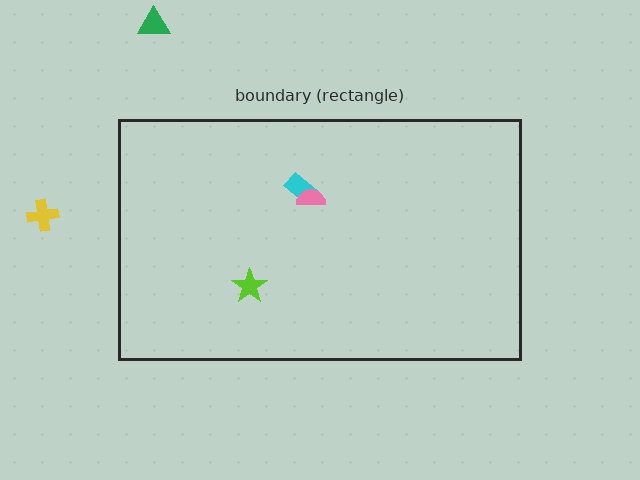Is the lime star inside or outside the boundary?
Inside.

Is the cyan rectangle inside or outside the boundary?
Inside.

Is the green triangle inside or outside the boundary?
Outside.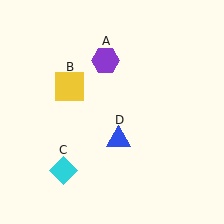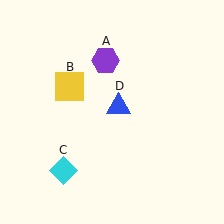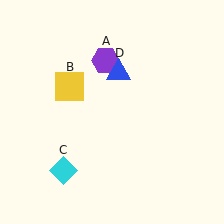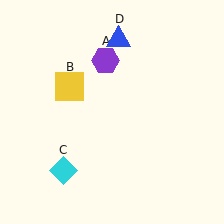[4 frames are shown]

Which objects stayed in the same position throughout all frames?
Purple hexagon (object A) and yellow square (object B) and cyan diamond (object C) remained stationary.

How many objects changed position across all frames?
1 object changed position: blue triangle (object D).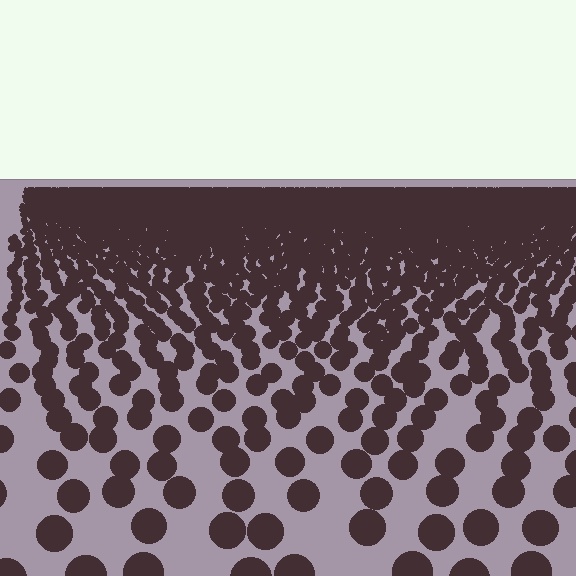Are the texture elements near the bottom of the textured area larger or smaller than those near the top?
Larger. Near the bottom, elements are closer to the viewer and appear at a bigger on-screen size.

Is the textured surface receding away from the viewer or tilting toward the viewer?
The surface is receding away from the viewer. Texture elements get smaller and denser toward the top.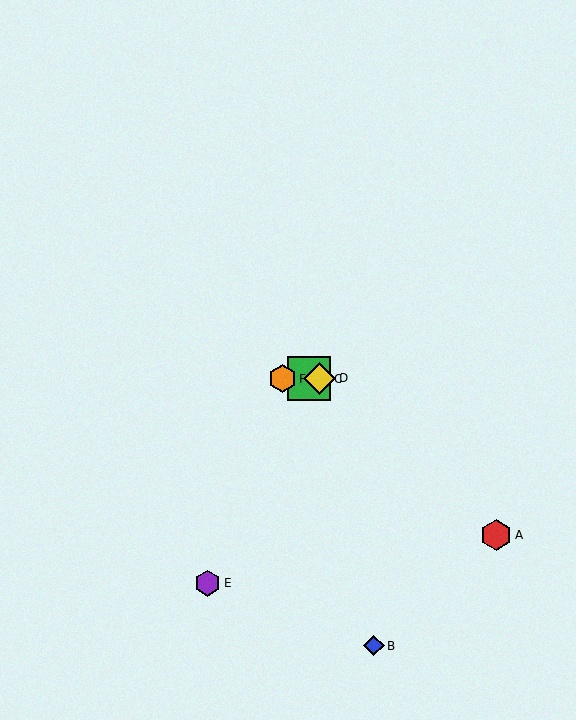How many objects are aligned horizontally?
3 objects (C, D, F) are aligned horizontally.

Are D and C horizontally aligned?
Yes, both are at y≈378.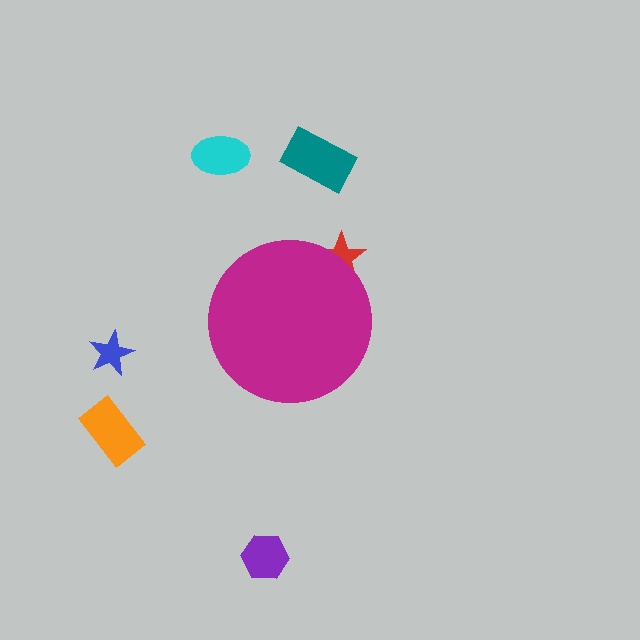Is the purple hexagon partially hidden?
No, the purple hexagon is fully visible.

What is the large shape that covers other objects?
A magenta circle.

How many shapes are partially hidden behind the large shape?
1 shape is partially hidden.